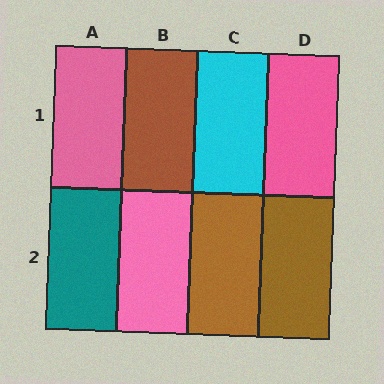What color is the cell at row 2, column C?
Brown.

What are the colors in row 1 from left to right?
Pink, brown, cyan, pink.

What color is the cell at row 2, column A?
Teal.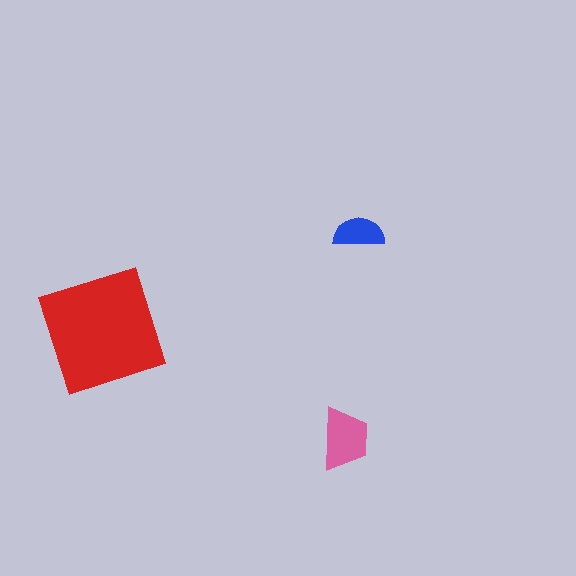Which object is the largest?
The red square.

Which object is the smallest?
The blue semicircle.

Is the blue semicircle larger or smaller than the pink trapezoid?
Smaller.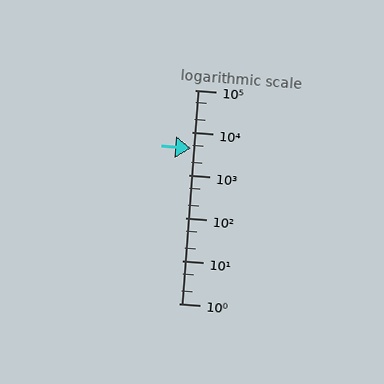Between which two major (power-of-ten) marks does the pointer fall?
The pointer is between 1000 and 10000.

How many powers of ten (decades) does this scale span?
The scale spans 5 decades, from 1 to 100000.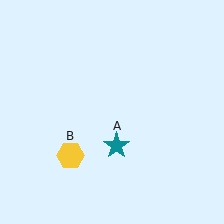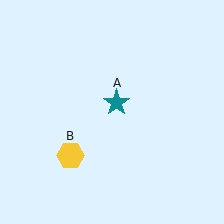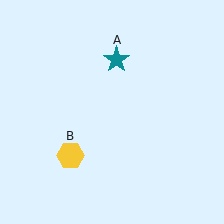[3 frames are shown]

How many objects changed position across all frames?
1 object changed position: teal star (object A).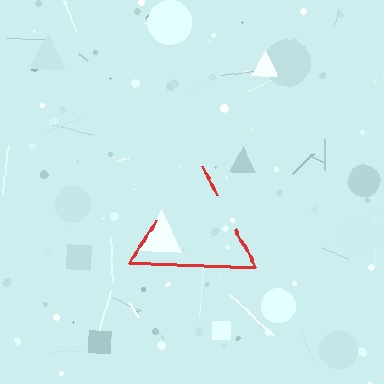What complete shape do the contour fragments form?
The contour fragments form a triangle.